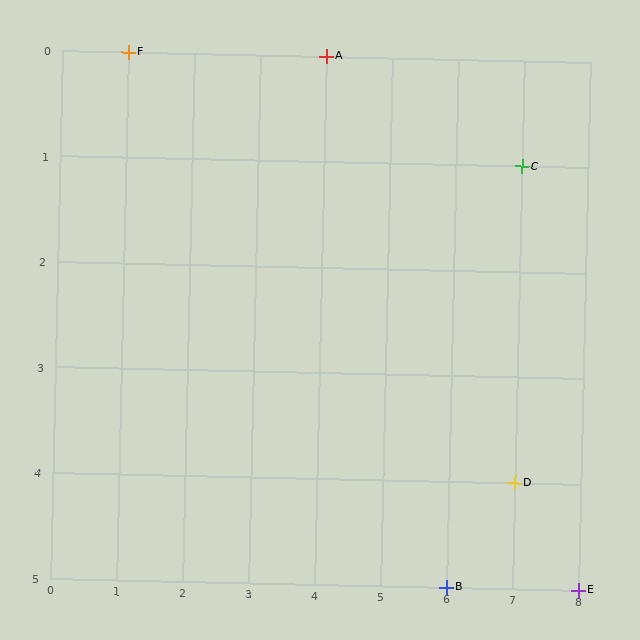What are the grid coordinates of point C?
Point C is at grid coordinates (7, 1).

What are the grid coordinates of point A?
Point A is at grid coordinates (4, 0).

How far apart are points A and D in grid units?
Points A and D are 3 columns and 4 rows apart (about 5.0 grid units diagonally).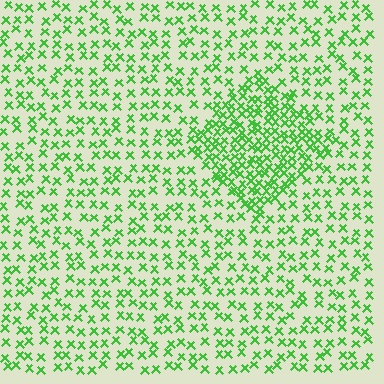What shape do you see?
I see a diamond.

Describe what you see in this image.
The image contains small green elements arranged at two different densities. A diamond-shaped region is visible where the elements are more densely packed than the surrounding area.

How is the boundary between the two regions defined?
The boundary is defined by a change in element density (approximately 2.2x ratio). All elements are the same color, size, and shape.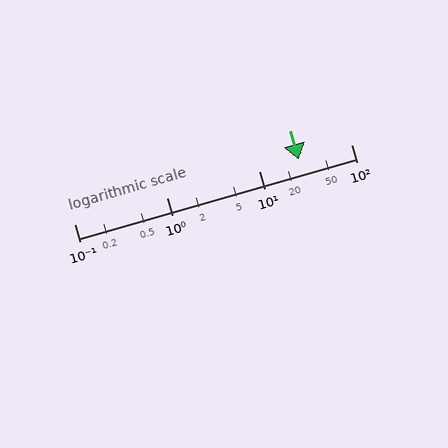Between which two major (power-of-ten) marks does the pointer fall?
The pointer is between 10 and 100.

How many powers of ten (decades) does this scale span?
The scale spans 3 decades, from 0.1 to 100.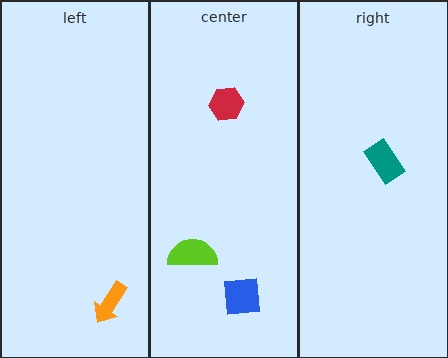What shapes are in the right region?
The teal rectangle.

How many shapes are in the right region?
1.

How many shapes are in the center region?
3.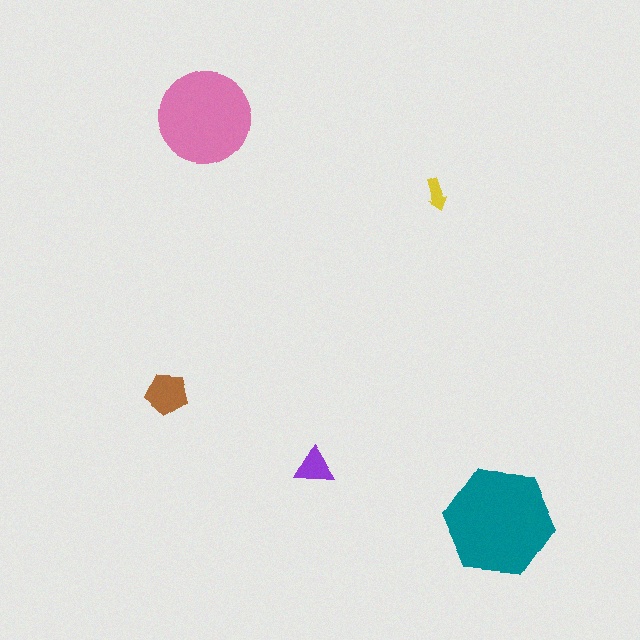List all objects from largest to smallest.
The teal hexagon, the pink circle, the brown pentagon, the purple triangle, the yellow arrow.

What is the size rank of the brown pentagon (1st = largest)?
3rd.